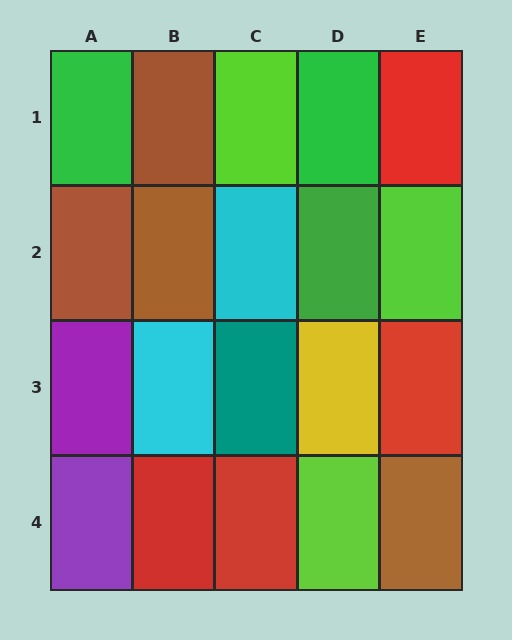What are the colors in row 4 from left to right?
Purple, red, red, lime, brown.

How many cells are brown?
4 cells are brown.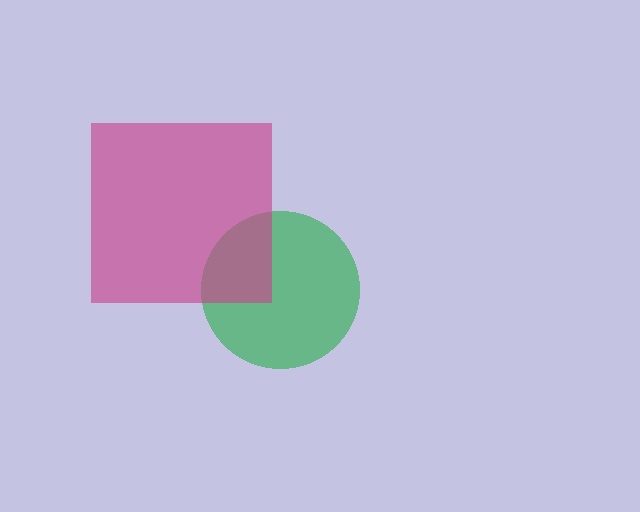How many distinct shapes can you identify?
There are 2 distinct shapes: a green circle, a magenta square.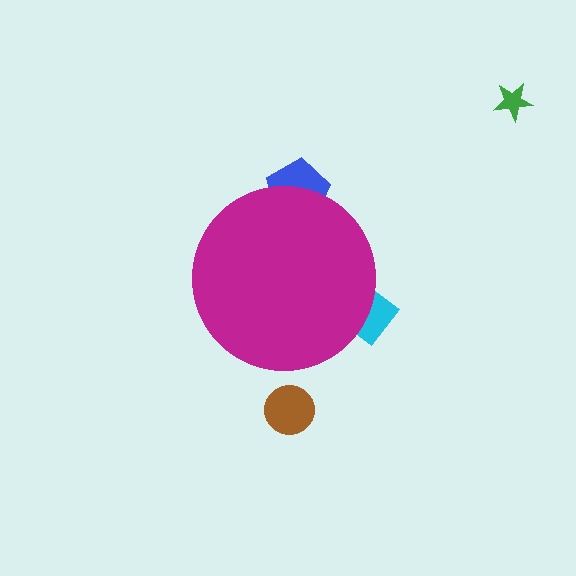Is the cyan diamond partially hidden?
Yes, the cyan diamond is partially hidden behind the magenta circle.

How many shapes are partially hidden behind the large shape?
2 shapes are partially hidden.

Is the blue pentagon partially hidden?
Yes, the blue pentagon is partially hidden behind the magenta circle.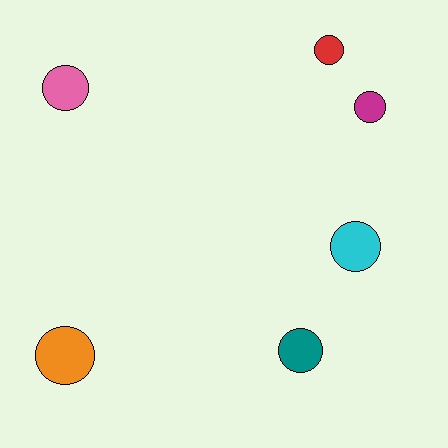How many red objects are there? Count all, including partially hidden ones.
There is 1 red object.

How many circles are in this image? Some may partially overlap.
There are 6 circles.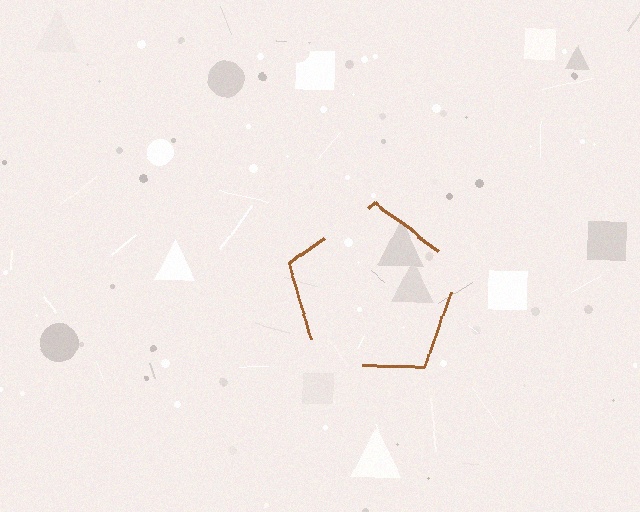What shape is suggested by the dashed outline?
The dashed outline suggests a pentagon.